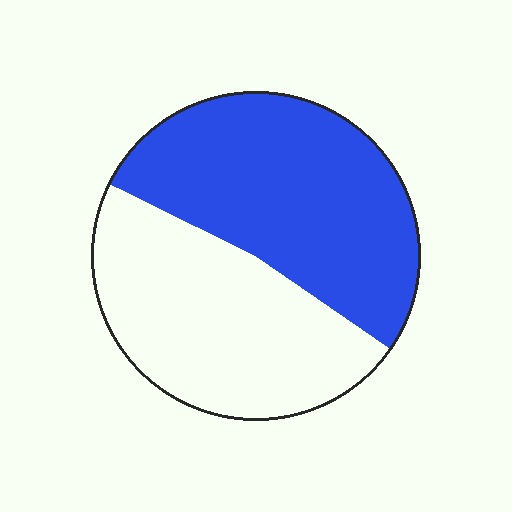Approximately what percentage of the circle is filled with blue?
Approximately 50%.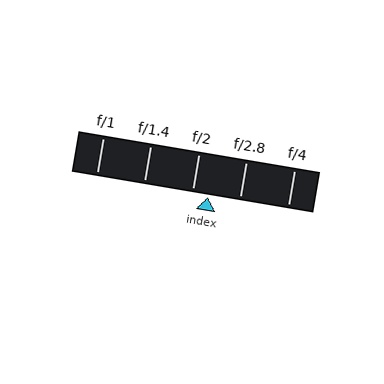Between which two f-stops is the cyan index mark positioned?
The index mark is between f/2 and f/2.8.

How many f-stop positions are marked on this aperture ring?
There are 5 f-stop positions marked.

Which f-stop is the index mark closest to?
The index mark is closest to f/2.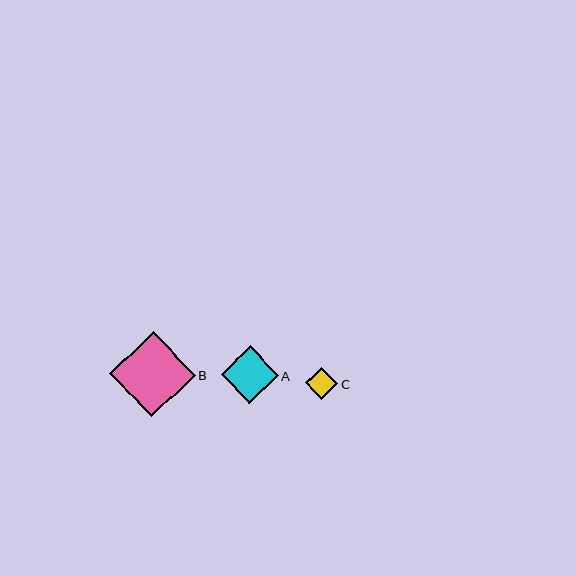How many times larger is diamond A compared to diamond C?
Diamond A is approximately 1.8 times the size of diamond C.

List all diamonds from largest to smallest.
From largest to smallest: B, A, C.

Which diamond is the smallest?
Diamond C is the smallest with a size of approximately 32 pixels.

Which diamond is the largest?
Diamond B is the largest with a size of approximately 85 pixels.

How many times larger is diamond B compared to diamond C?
Diamond B is approximately 2.6 times the size of diamond C.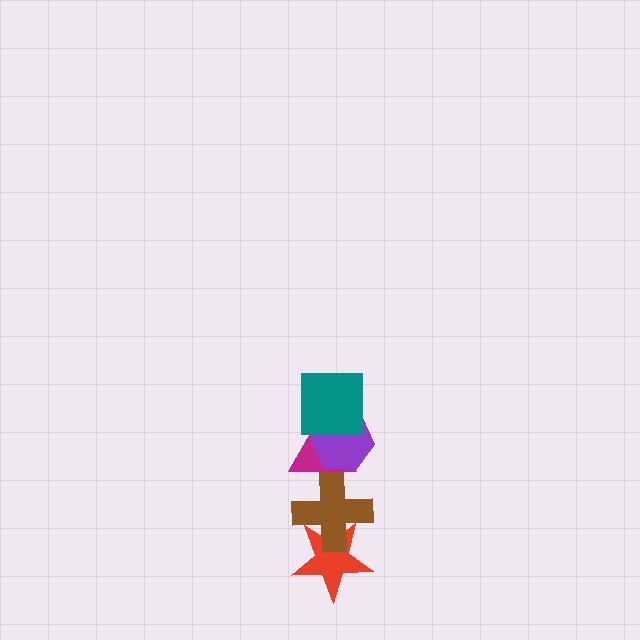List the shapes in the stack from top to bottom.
From top to bottom: the teal square, the purple hexagon, the magenta triangle, the brown cross, the red star.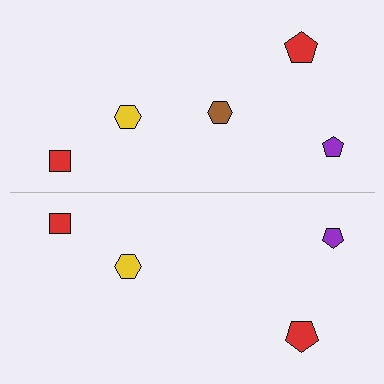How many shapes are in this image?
There are 9 shapes in this image.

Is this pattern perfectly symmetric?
No, the pattern is not perfectly symmetric. A brown hexagon is missing from the bottom side.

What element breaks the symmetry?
A brown hexagon is missing from the bottom side.